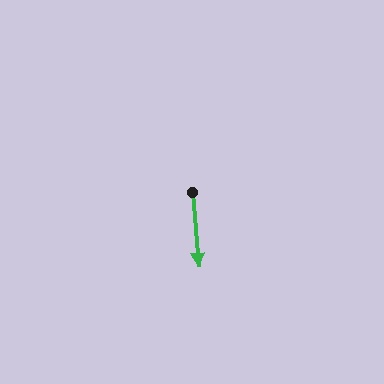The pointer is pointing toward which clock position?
Roughly 6 o'clock.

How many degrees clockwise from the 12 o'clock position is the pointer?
Approximately 175 degrees.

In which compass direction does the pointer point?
South.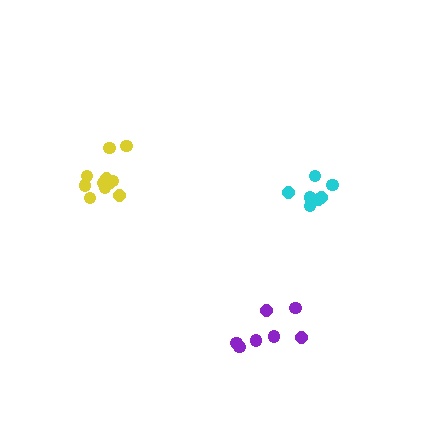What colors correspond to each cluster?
The clusters are colored: purple, cyan, yellow.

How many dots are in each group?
Group 1: 7 dots, Group 2: 7 dots, Group 3: 12 dots (26 total).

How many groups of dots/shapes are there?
There are 3 groups.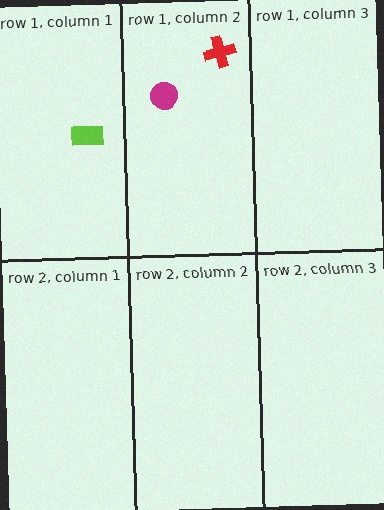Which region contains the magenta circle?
The row 1, column 2 region.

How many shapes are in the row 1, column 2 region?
2.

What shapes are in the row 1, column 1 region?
The lime rectangle.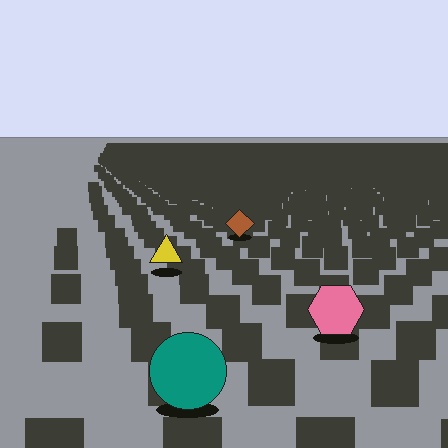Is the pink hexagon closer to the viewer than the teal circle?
No. The teal circle is closer — you can tell from the texture gradient: the ground texture is coarser near it.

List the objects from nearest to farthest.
From nearest to farthest: the teal circle, the pink hexagon, the yellow triangle, the brown diamond.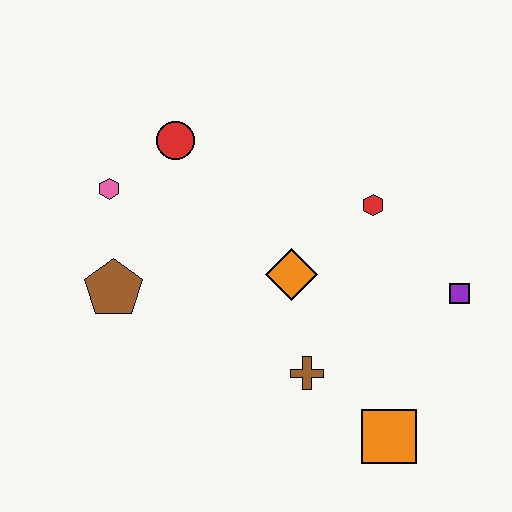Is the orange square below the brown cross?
Yes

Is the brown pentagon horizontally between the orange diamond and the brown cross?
No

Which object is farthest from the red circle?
The orange square is farthest from the red circle.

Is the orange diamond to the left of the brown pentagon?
No